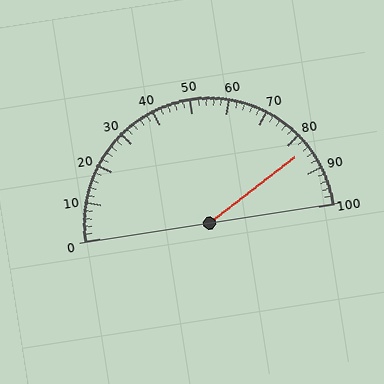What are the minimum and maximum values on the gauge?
The gauge ranges from 0 to 100.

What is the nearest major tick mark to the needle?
The nearest major tick mark is 80.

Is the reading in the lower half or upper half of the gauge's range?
The reading is in the upper half of the range (0 to 100).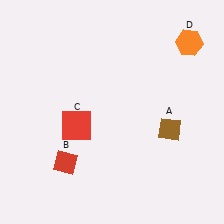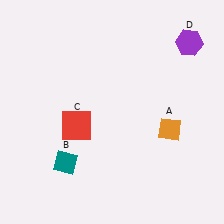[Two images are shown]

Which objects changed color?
A changed from brown to orange. B changed from red to teal. D changed from orange to purple.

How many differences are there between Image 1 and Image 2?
There are 3 differences between the two images.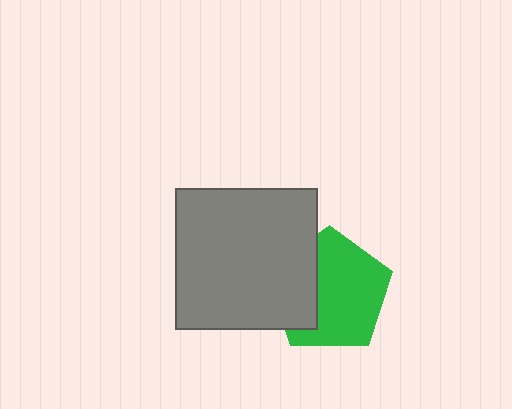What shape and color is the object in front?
The object in front is a gray square.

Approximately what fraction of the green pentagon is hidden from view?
Roughly 33% of the green pentagon is hidden behind the gray square.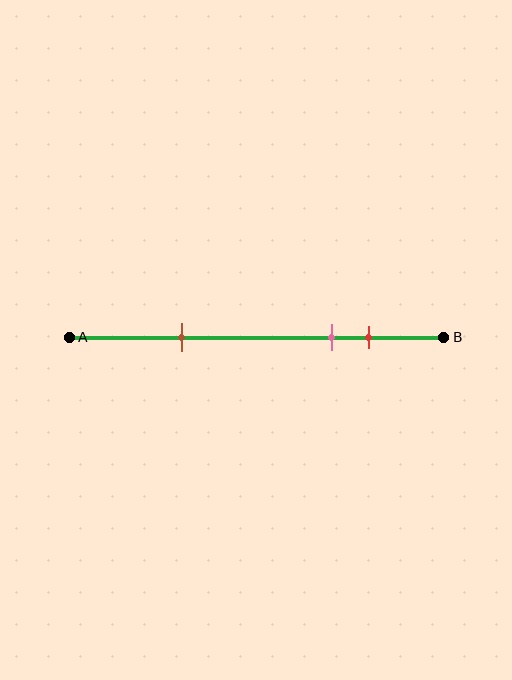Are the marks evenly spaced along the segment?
No, the marks are not evenly spaced.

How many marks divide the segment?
There are 3 marks dividing the segment.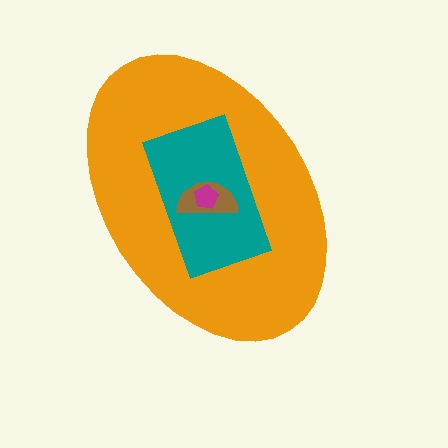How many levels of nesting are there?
4.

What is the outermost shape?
The orange ellipse.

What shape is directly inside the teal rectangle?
The brown semicircle.